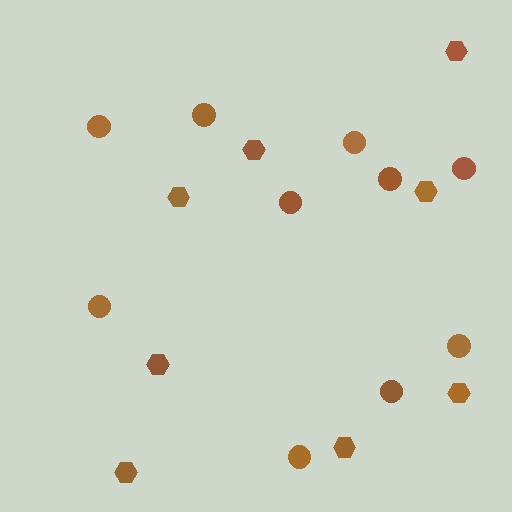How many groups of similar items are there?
There are 2 groups: one group of circles (10) and one group of hexagons (8).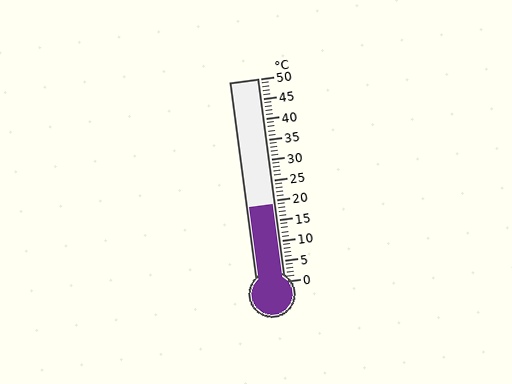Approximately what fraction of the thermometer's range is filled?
The thermometer is filled to approximately 40% of its range.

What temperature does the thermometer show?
The thermometer shows approximately 19°C.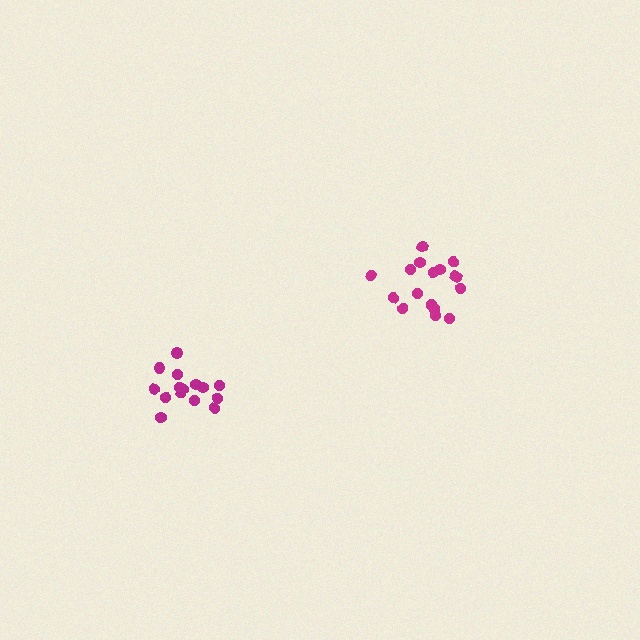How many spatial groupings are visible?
There are 2 spatial groupings.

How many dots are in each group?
Group 1: 17 dots, Group 2: 16 dots (33 total).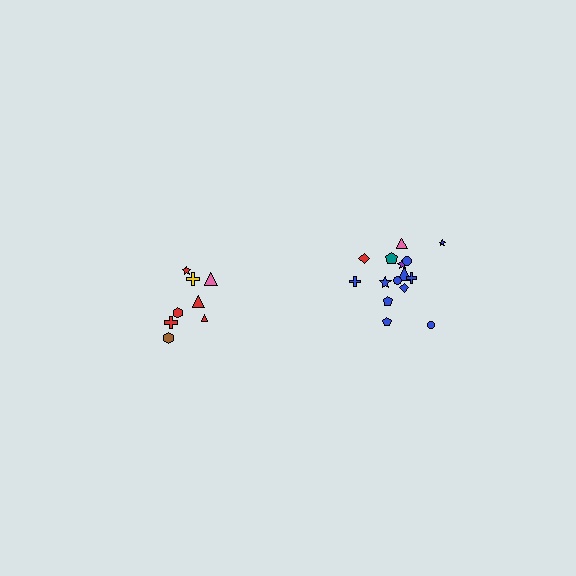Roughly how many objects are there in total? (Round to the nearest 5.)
Roughly 25 objects in total.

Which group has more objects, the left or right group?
The right group.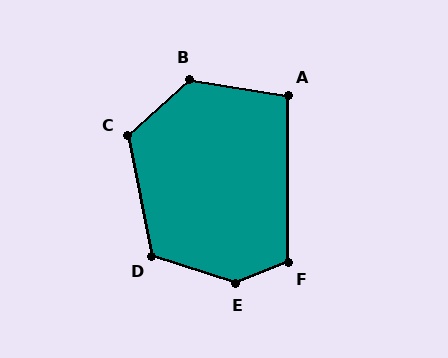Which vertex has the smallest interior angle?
A, at approximately 99 degrees.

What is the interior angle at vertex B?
Approximately 128 degrees (obtuse).